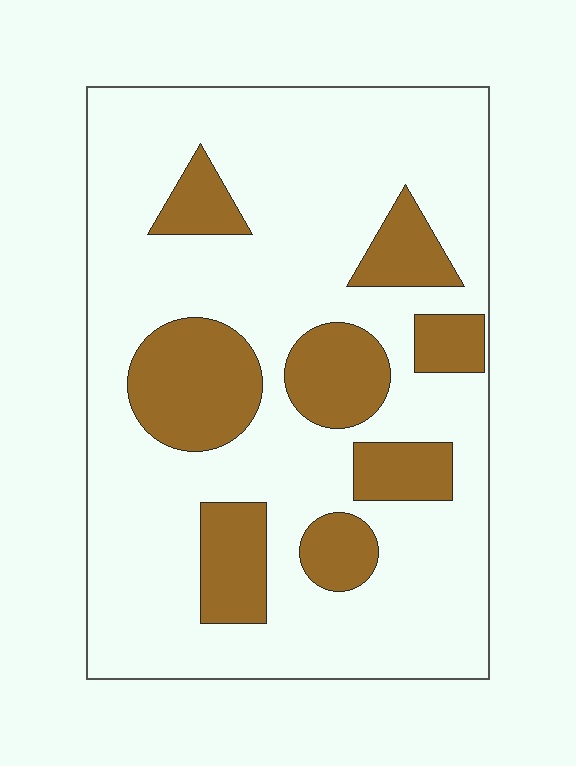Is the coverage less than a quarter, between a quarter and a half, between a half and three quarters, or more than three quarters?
Less than a quarter.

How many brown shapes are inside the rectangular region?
8.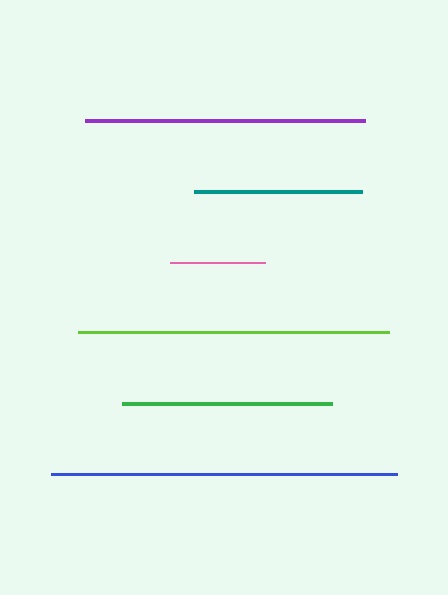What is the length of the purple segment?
The purple segment is approximately 280 pixels long.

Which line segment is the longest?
The blue line is the longest at approximately 346 pixels.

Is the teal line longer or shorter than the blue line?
The blue line is longer than the teal line.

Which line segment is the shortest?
The pink line is the shortest at approximately 95 pixels.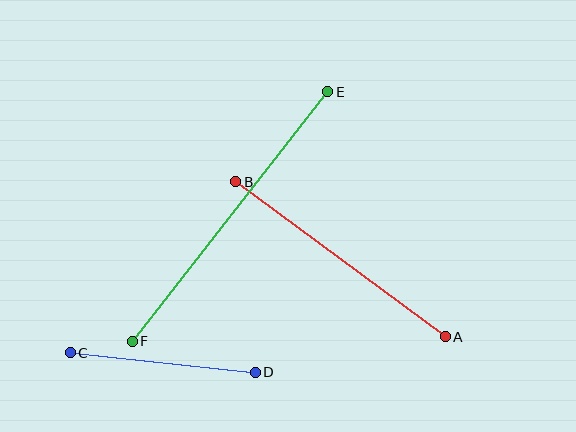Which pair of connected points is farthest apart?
Points E and F are farthest apart.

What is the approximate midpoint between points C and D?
The midpoint is at approximately (163, 363) pixels.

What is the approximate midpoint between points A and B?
The midpoint is at approximately (340, 259) pixels.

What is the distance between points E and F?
The distance is approximately 317 pixels.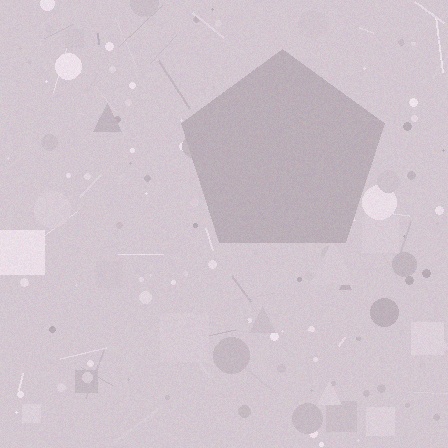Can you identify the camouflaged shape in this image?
The camouflaged shape is a pentagon.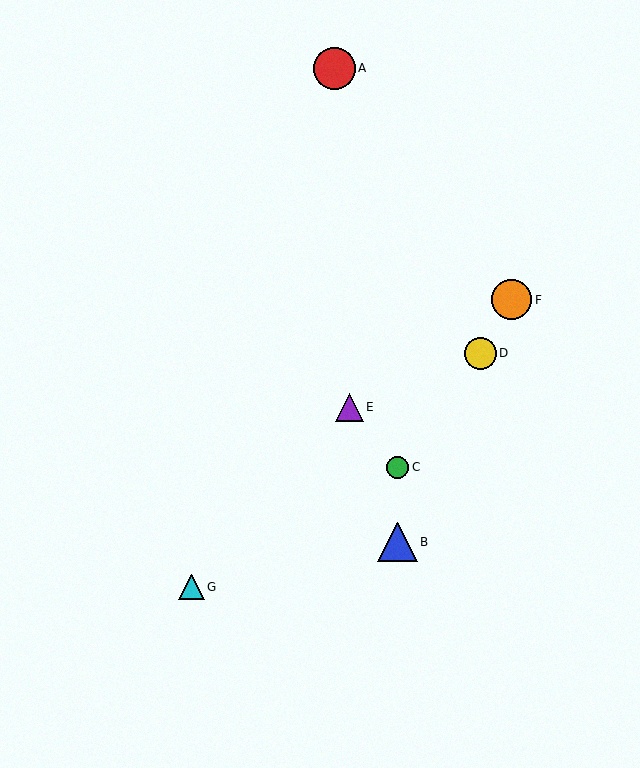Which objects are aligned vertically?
Objects B, C are aligned vertically.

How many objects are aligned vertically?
2 objects (B, C) are aligned vertically.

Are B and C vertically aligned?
Yes, both are at x≈397.